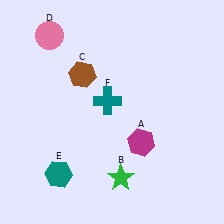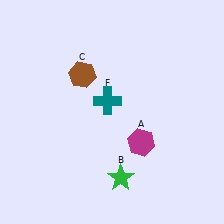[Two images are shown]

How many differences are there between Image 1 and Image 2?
There are 2 differences between the two images.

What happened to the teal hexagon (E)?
The teal hexagon (E) was removed in Image 2. It was in the bottom-left area of Image 1.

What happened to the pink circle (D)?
The pink circle (D) was removed in Image 2. It was in the top-left area of Image 1.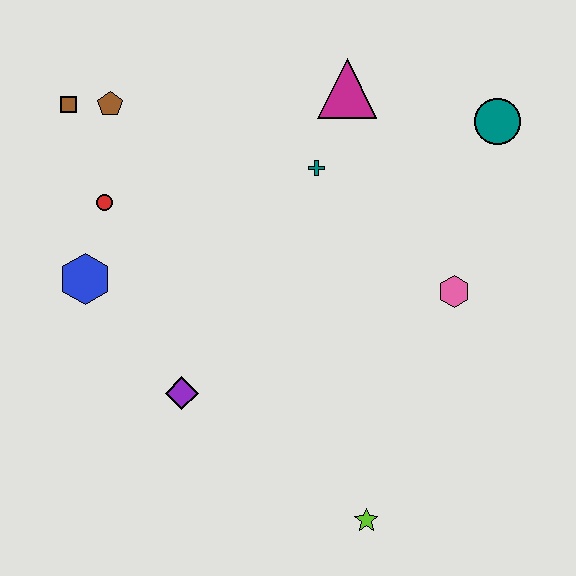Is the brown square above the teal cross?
Yes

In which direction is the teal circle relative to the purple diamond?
The teal circle is to the right of the purple diamond.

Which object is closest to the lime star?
The purple diamond is closest to the lime star.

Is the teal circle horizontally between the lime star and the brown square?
No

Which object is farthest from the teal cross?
The lime star is farthest from the teal cross.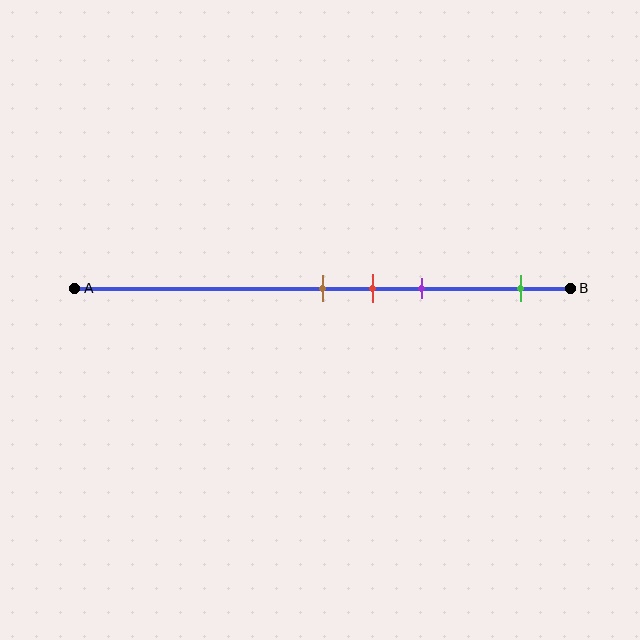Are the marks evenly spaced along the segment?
No, the marks are not evenly spaced.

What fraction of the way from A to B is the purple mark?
The purple mark is approximately 70% (0.7) of the way from A to B.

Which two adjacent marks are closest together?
The brown and red marks are the closest adjacent pair.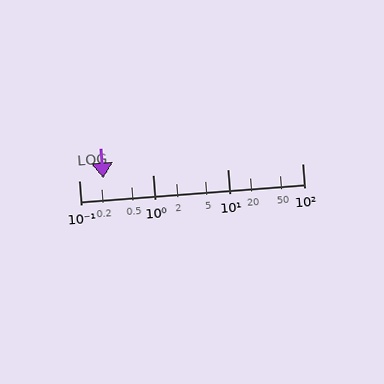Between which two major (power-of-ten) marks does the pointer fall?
The pointer is between 0.1 and 1.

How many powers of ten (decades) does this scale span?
The scale spans 3 decades, from 0.1 to 100.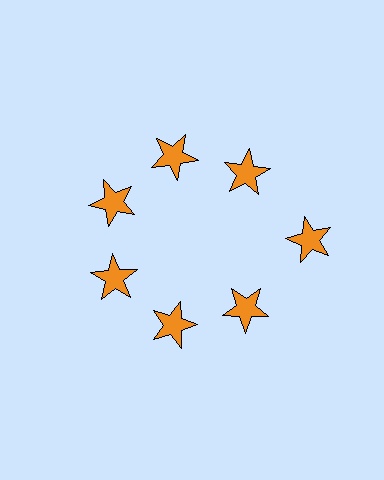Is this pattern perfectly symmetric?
No. The 7 orange stars are arranged in a ring, but one element near the 3 o'clock position is pushed outward from the center, breaking the 7-fold rotational symmetry.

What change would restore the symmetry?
The symmetry would be restored by moving it inward, back onto the ring so that all 7 stars sit at equal angles and equal distance from the center.